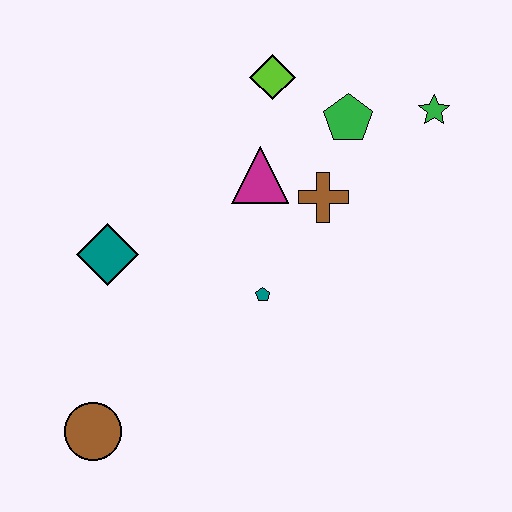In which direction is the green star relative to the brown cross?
The green star is to the right of the brown cross.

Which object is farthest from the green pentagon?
The brown circle is farthest from the green pentagon.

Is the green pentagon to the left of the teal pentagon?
No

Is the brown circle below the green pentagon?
Yes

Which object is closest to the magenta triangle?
The brown cross is closest to the magenta triangle.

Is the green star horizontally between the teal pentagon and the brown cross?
No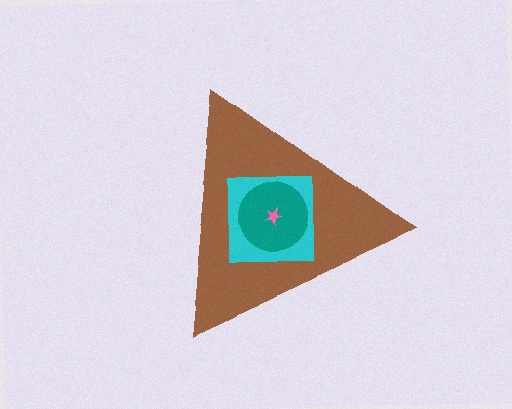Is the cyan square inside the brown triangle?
Yes.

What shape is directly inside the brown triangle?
The cyan square.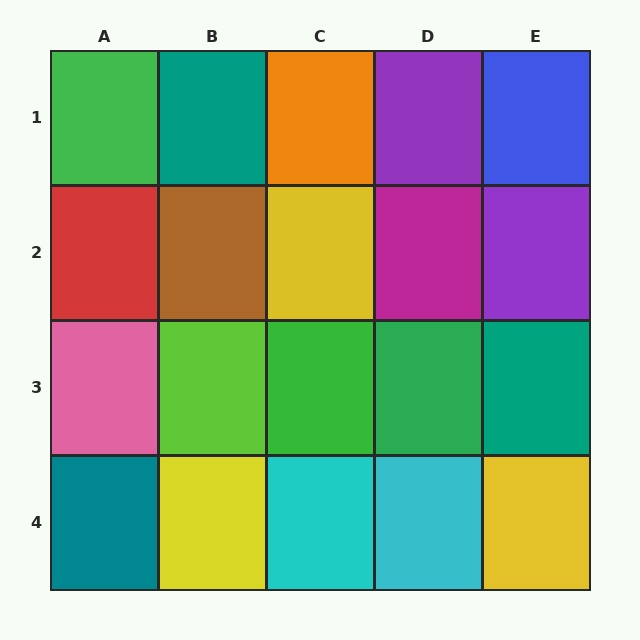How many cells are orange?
1 cell is orange.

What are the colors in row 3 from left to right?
Pink, lime, green, green, teal.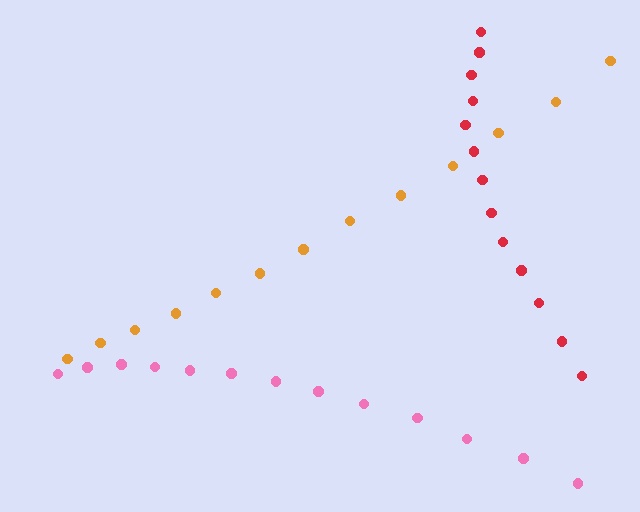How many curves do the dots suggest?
There are 3 distinct paths.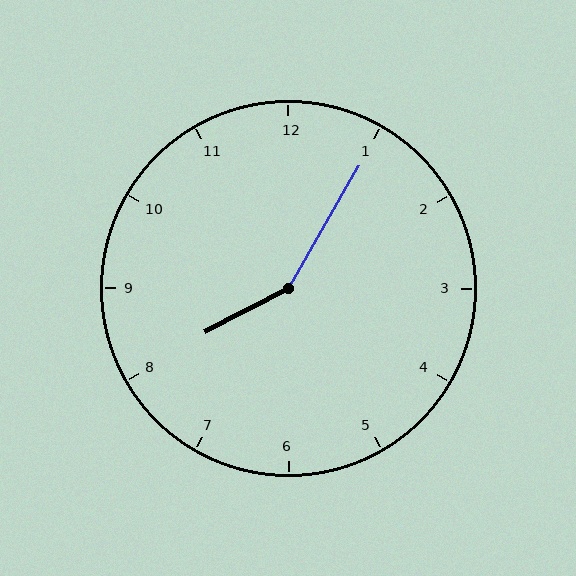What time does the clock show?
8:05.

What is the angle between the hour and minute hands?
Approximately 148 degrees.